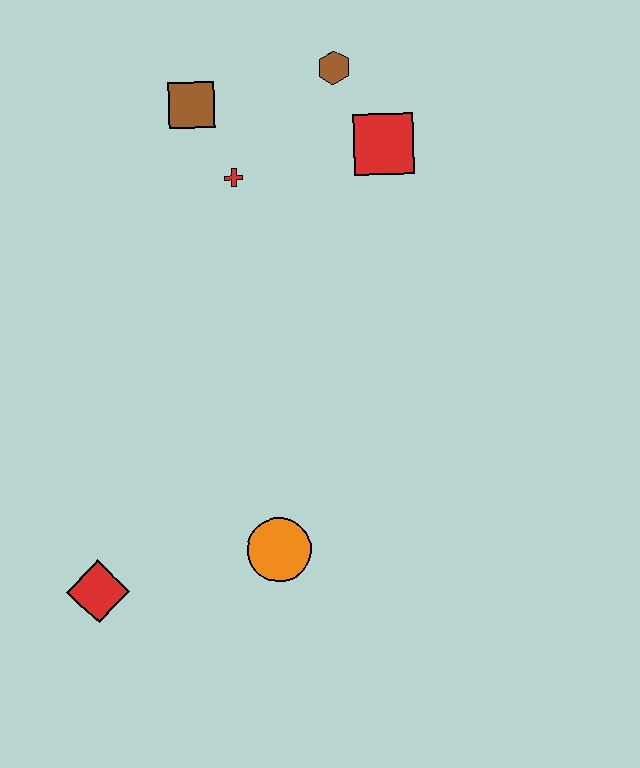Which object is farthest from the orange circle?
The brown hexagon is farthest from the orange circle.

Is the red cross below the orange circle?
No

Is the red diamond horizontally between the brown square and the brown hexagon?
No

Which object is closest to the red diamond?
The orange circle is closest to the red diamond.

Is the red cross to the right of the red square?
No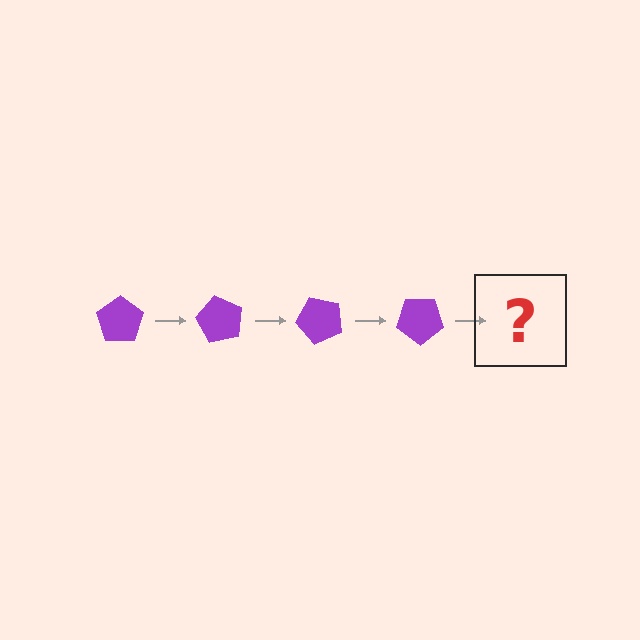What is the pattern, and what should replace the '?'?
The pattern is that the pentagon rotates 60 degrees each step. The '?' should be a purple pentagon rotated 240 degrees.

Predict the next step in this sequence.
The next step is a purple pentagon rotated 240 degrees.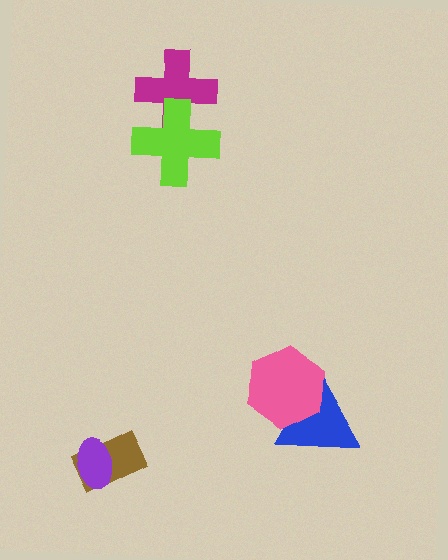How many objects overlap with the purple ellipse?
1 object overlaps with the purple ellipse.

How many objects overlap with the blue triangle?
1 object overlaps with the blue triangle.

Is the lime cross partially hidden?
No, no other shape covers it.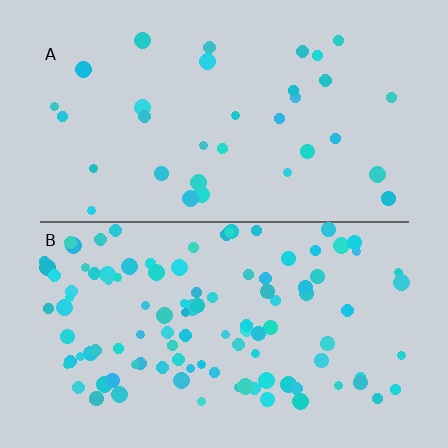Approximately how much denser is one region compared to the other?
Approximately 3.2× — region B over region A.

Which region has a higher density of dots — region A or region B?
B (the bottom).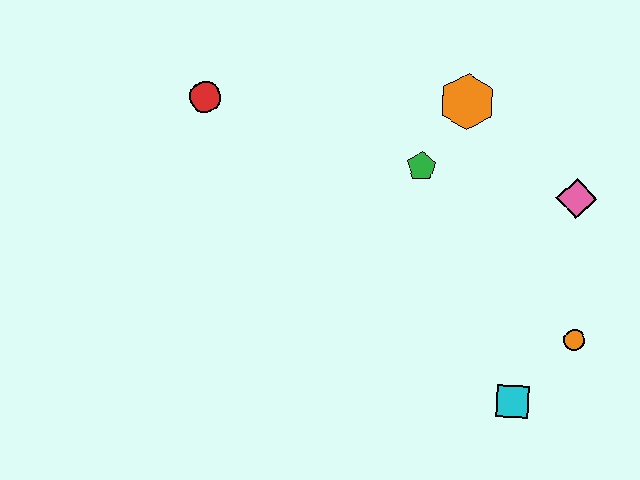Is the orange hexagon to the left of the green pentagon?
No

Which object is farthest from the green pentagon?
The cyan square is farthest from the green pentagon.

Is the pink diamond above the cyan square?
Yes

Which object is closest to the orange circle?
The cyan square is closest to the orange circle.